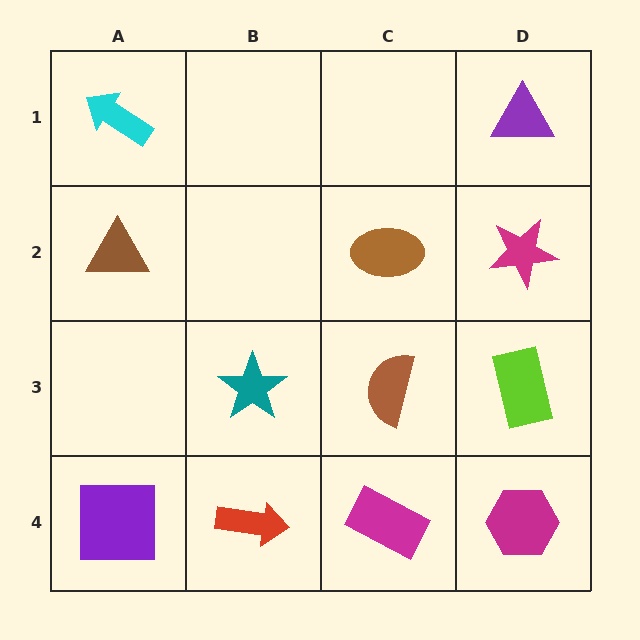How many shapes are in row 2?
3 shapes.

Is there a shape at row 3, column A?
No, that cell is empty.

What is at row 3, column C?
A brown semicircle.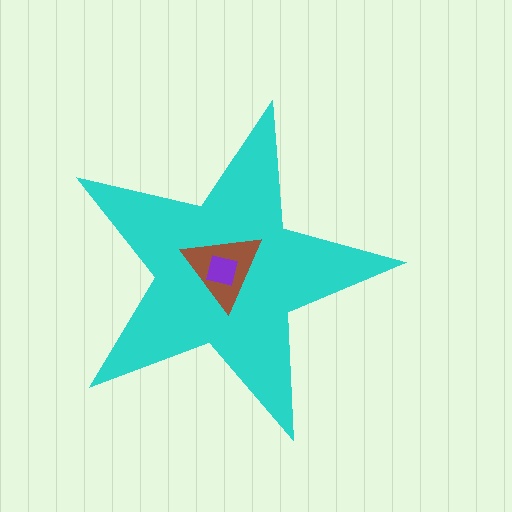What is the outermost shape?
The cyan star.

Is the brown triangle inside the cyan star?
Yes.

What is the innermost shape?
The purple square.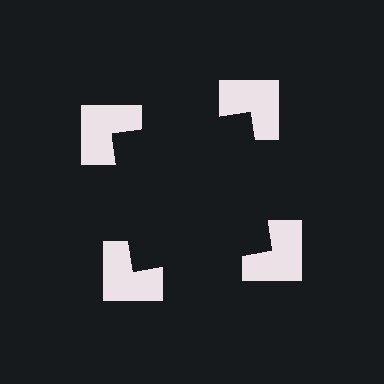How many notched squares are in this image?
There are 4 — one at each vertex of the illusory square.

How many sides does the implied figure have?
4 sides.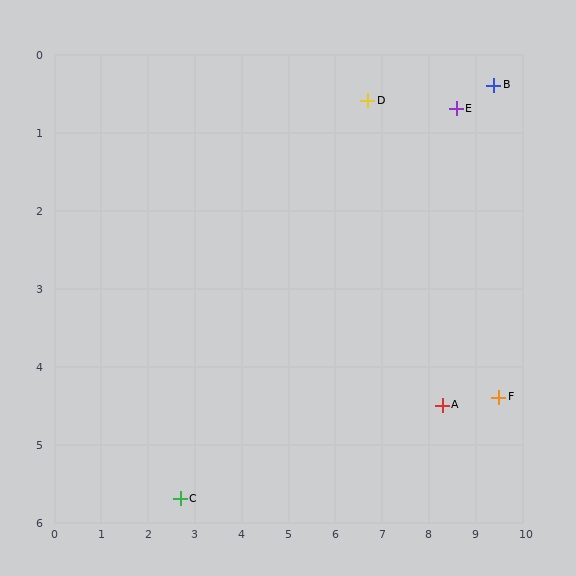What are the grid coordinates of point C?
Point C is at approximately (2.7, 5.7).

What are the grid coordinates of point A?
Point A is at approximately (8.3, 4.5).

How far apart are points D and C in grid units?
Points D and C are about 6.5 grid units apart.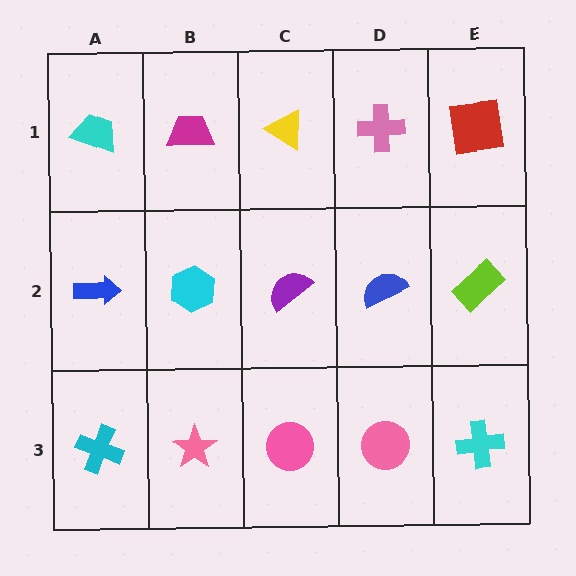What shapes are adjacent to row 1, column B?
A cyan hexagon (row 2, column B), a cyan trapezoid (row 1, column A), a yellow triangle (row 1, column C).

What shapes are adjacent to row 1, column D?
A blue semicircle (row 2, column D), a yellow triangle (row 1, column C), a red square (row 1, column E).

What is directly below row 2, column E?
A cyan cross.